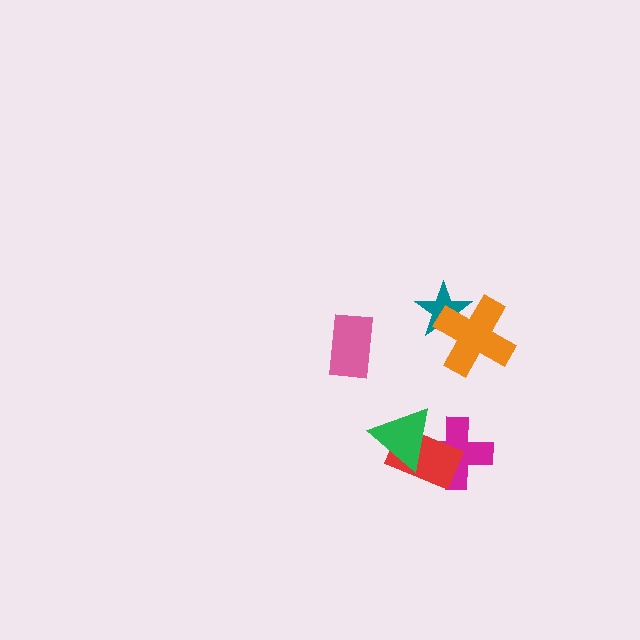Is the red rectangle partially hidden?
Yes, it is partially covered by another shape.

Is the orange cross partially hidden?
No, no other shape covers it.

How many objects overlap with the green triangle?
2 objects overlap with the green triangle.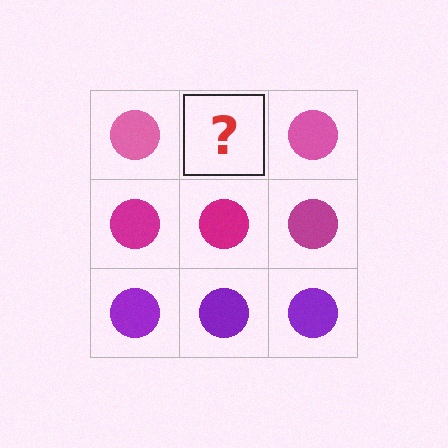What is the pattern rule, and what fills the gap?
The rule is that each row has a consistent color. The gap should be filled with a pink circle.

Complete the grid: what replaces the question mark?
The question mark should be replaced with a pink circle.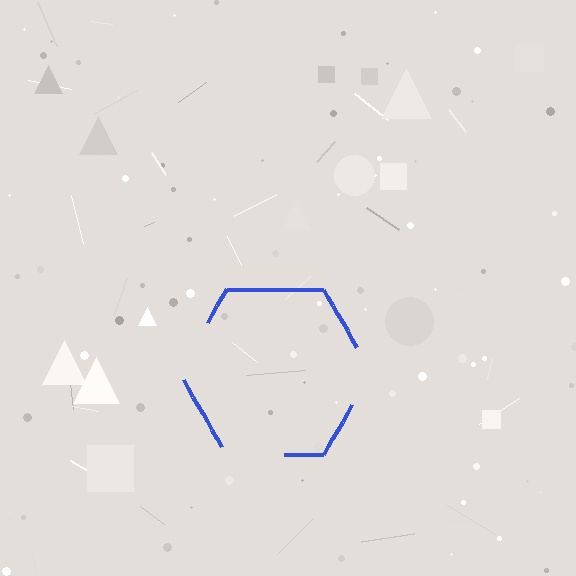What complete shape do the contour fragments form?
The contour fragments form a hexagon.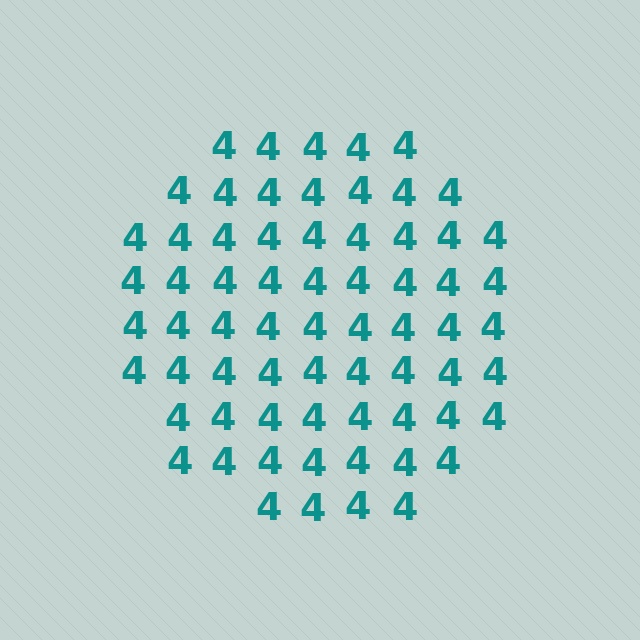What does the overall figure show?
The overall figure shows a circle.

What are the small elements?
The small elements are digit 4's.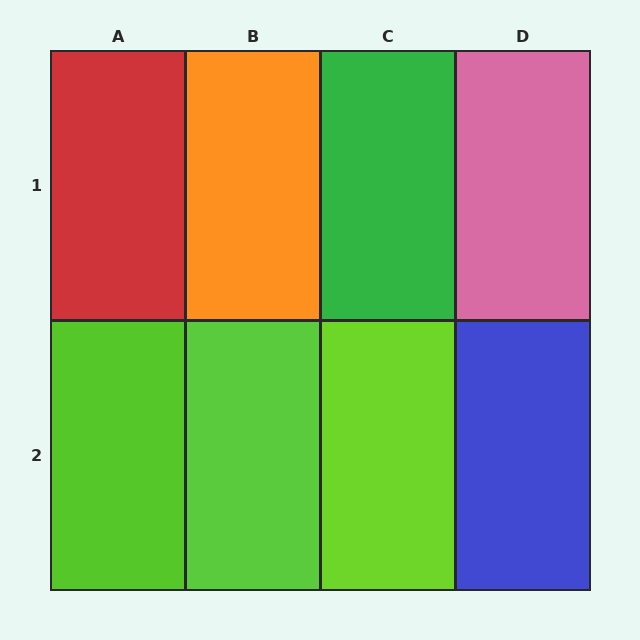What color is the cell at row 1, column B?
Orange.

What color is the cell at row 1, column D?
Pink.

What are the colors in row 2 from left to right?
Lime, lime, lime, blue.